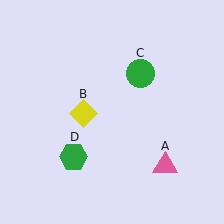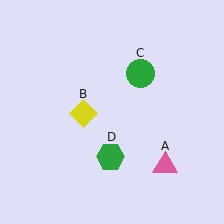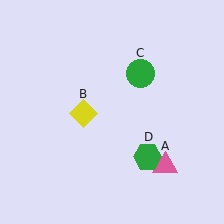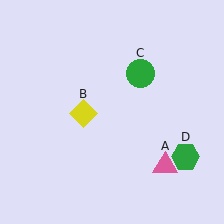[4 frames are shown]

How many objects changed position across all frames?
1 object changed position: green hexagon (object D).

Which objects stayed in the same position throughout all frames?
Pink triangle (object A) and yellow diamond (object B) and green circle (object C) remained stationary.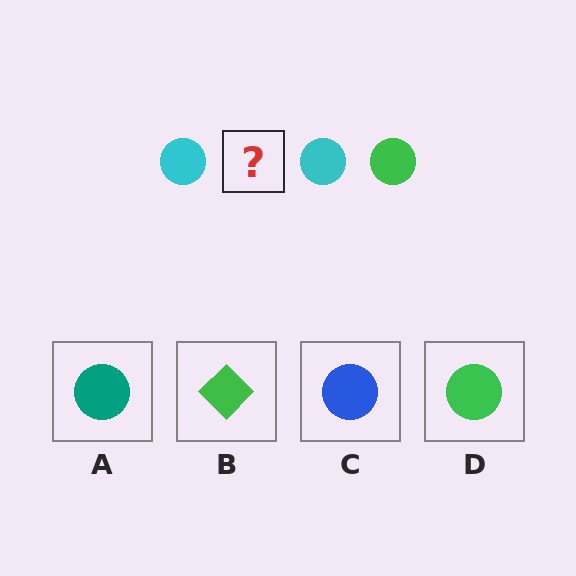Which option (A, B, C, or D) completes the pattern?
D.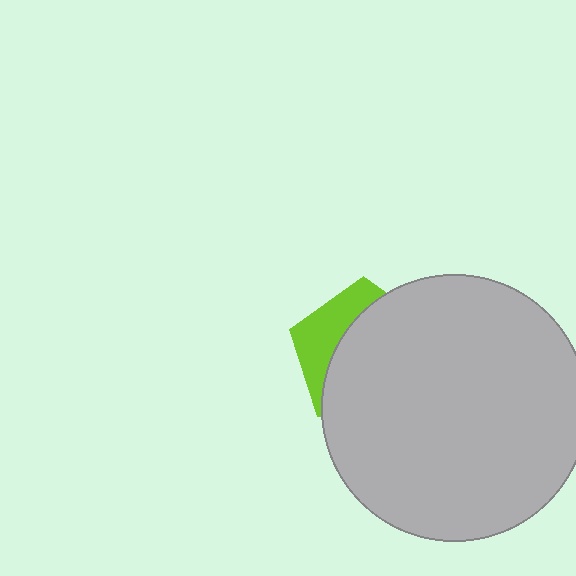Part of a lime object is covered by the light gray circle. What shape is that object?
It is a pentagon.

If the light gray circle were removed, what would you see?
You would see the complete lime pentagon.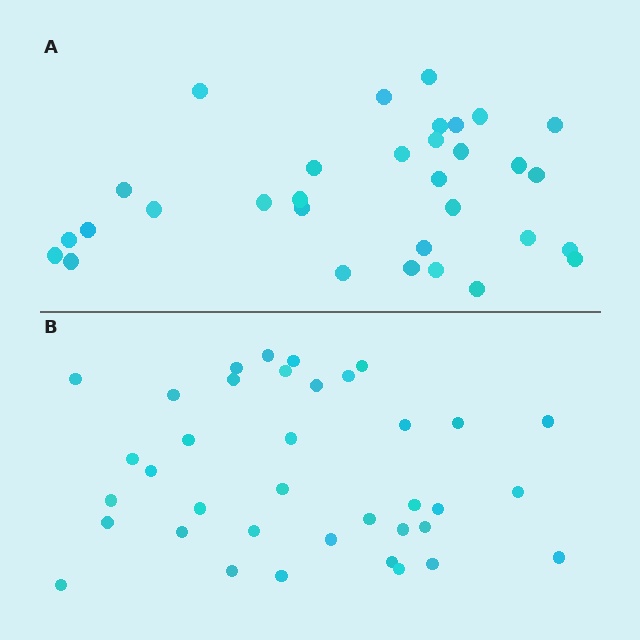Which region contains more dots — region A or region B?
Region B (the bottom region) has more dots.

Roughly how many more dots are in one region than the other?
Region B has about 5 more dots than region A.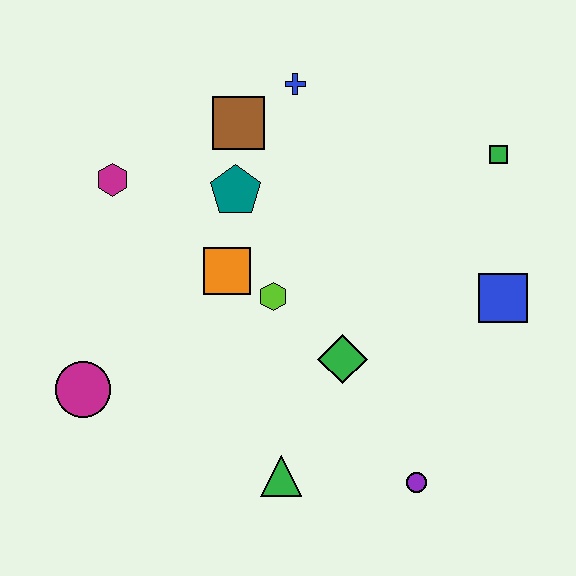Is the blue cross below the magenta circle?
No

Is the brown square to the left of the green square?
Yes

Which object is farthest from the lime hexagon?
The green square is farthest from the lime hexagon.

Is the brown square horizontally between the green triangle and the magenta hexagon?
Yes